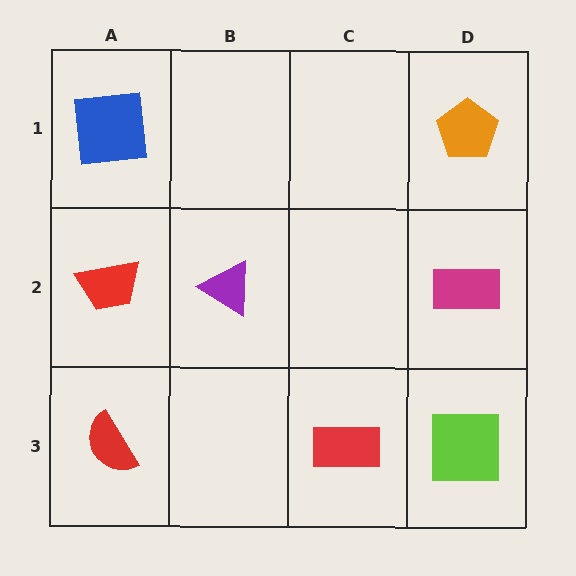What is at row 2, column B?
A purple triangle.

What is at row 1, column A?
A blue square.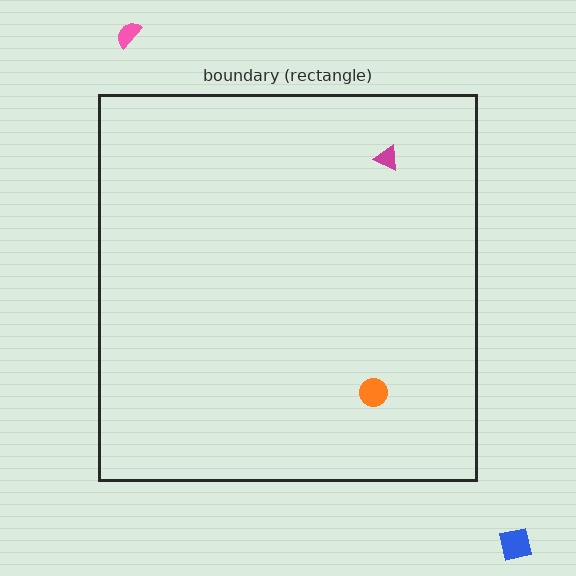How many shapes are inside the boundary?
2 inside, 2 outside.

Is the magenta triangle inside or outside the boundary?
Inside.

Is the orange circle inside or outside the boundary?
Inside.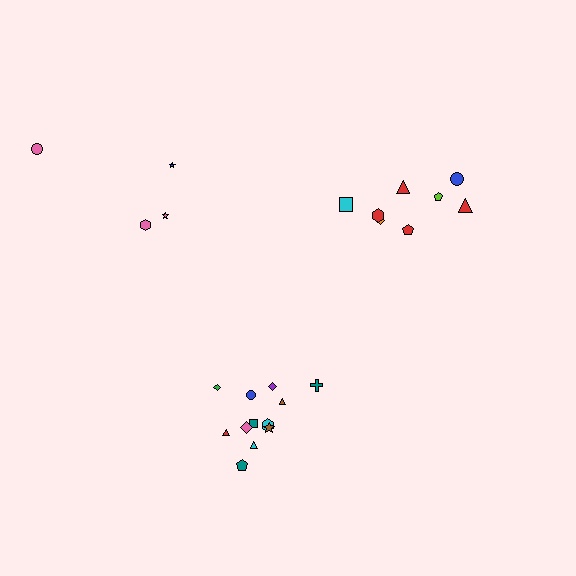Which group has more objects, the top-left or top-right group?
The top-right group.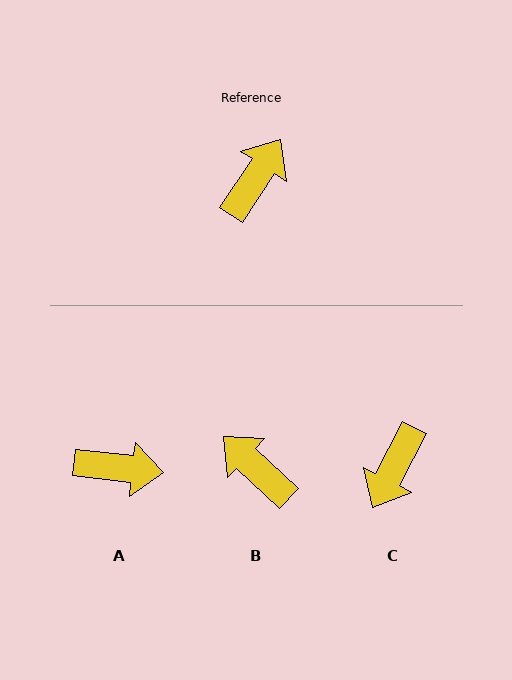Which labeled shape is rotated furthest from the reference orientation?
C, about 174 degrees away.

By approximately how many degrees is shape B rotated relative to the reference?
Approximately 80 degrees counter-clockwise.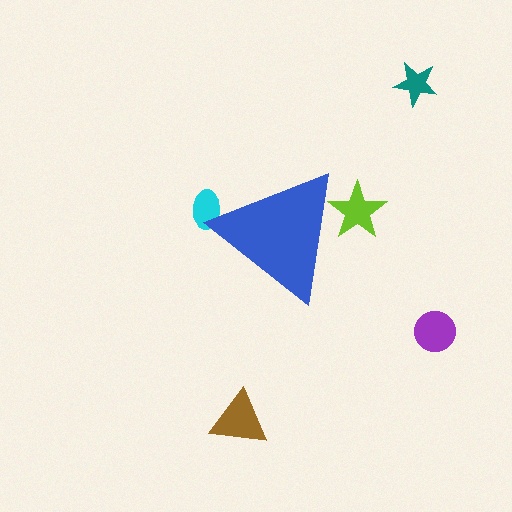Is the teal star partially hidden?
No, the teal star is fully visible.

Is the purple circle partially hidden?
No, the purple circle is fully visible.